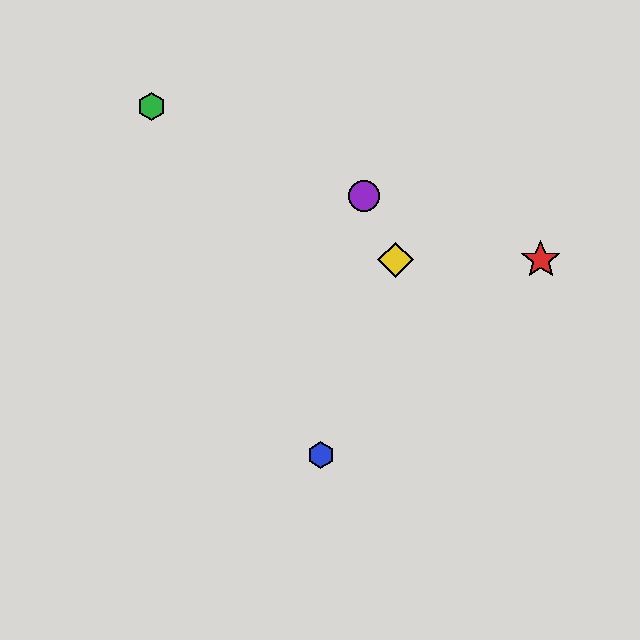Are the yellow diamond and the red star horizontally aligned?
Yes, both are at y≈260.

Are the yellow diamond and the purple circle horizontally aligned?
No, the yellow diamond is at y≈260 and the purple circle is at y≈196.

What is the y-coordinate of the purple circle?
The purple circle is at y≈196.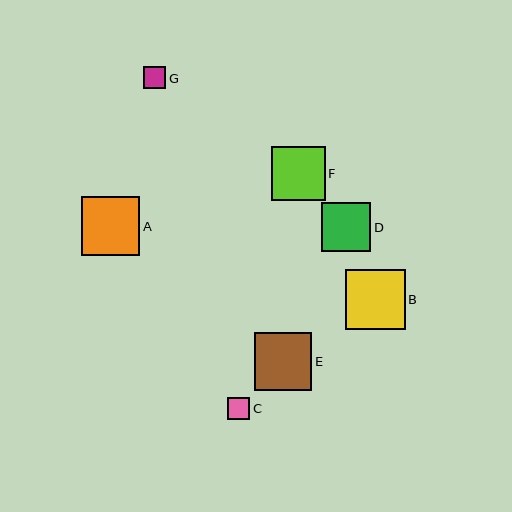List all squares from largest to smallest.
From largest to smallest: B, A, E, F, D, C, G.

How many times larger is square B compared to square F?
Square B is approximately 1.1 times the size of square F.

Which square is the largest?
Square B is the largest with a size of approximately 60 pixels.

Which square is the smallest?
Square G is the smallest with a size of approximately 22 pixels.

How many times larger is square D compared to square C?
Square D is approximately 2.2 times the size of square C.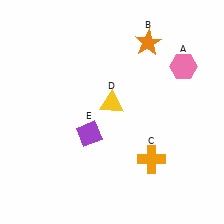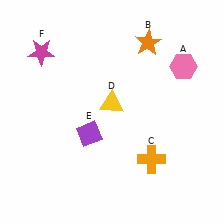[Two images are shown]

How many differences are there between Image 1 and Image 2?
There is 1 difference between the two images.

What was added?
A magenta star (F) was added in Image 2.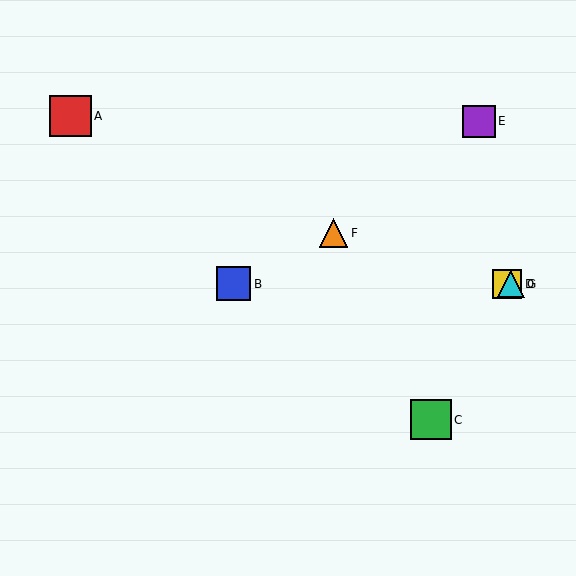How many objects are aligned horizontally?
3 objects (B, D, G) are aligned horizontally.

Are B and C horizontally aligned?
No, B is at y≈284 and C is at y≈420.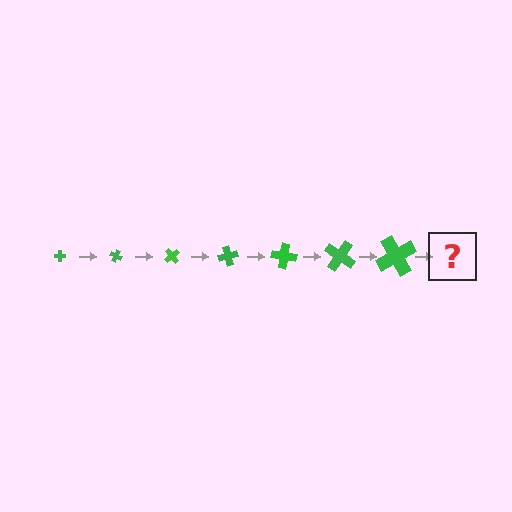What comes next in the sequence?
The next element should be a cross, larger than the previous one and rotated 175 degrees from the start.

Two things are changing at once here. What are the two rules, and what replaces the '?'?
The two rules are that the cross grows larger each step and it rotates 25 degrees each step. The '?' should be a cross, larger than the previous one and rotated 175 degrees from the start.